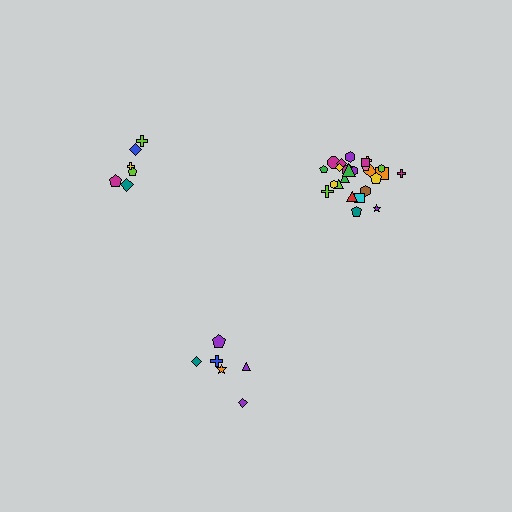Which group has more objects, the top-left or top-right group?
The top-right group.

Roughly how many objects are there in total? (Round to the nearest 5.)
Roughly 35 objects in total.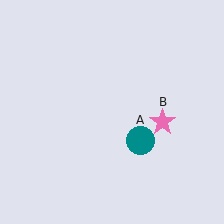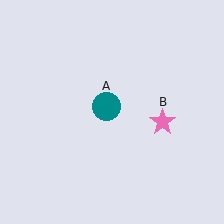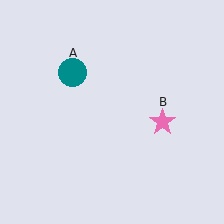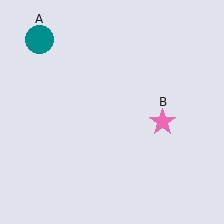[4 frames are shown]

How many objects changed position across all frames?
1 object changed position: teal circle (object A).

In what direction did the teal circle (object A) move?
The teal circle (object A) moved up and to the left.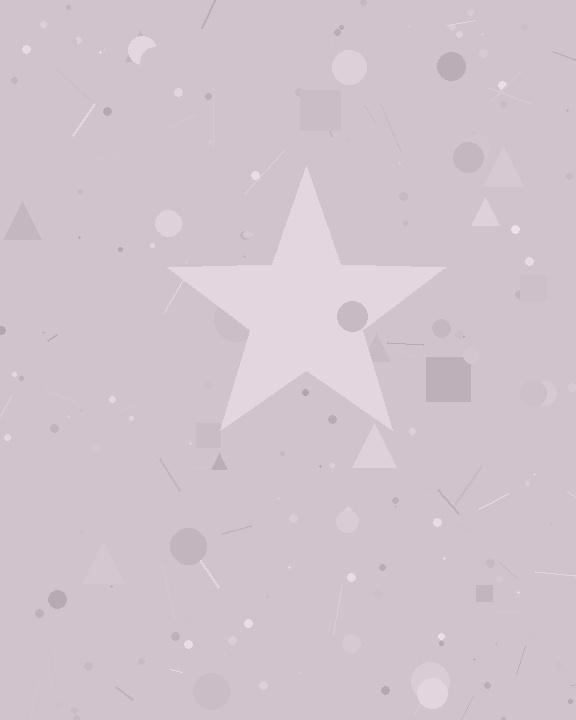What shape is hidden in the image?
A star is hidden in the image.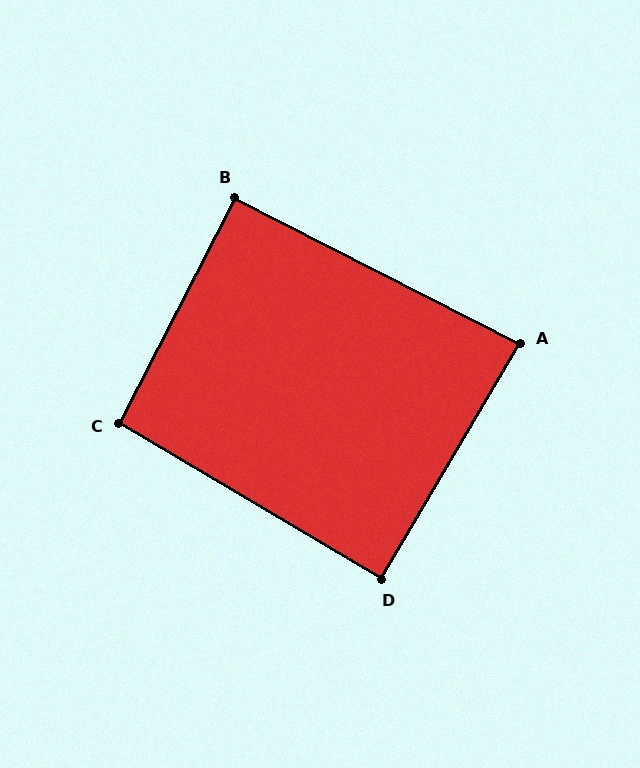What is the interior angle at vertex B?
Approximately 90 degrees (approximately right).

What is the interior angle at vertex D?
Approximately 90 degrees (approximately right).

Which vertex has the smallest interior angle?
A, at approximately 86 degrees.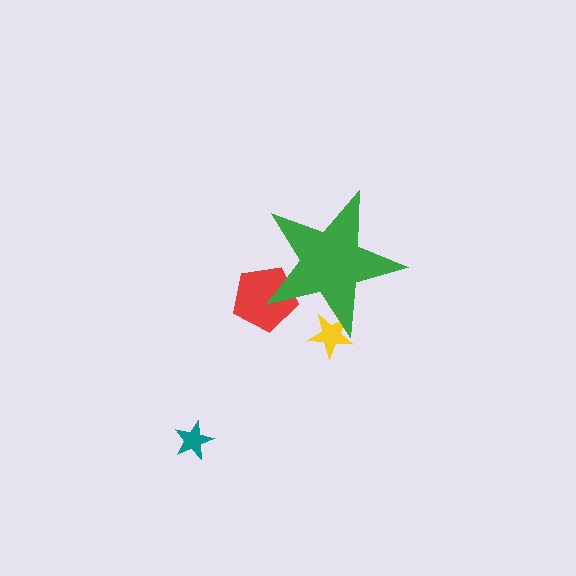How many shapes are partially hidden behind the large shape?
2 shapes are partially hidden.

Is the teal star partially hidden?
No, the teal star is fully visible.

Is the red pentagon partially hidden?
Yes, the red pentagon is partially hidden behind the green star.